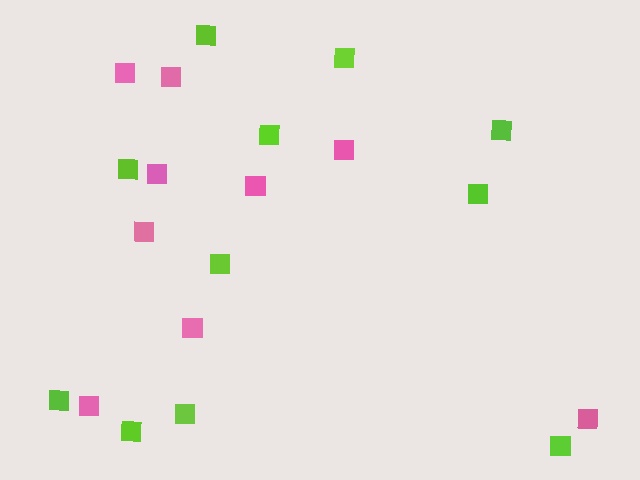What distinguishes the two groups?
There are 2 groups: one group of lime squares (11) and one group of pink squares (9).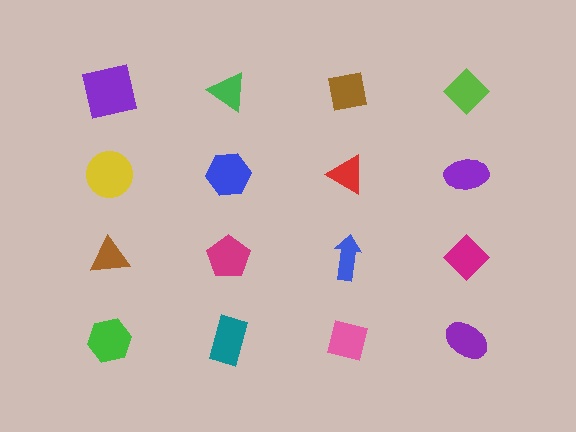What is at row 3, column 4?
A magenta diamond.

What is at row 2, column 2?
A blue hexagon.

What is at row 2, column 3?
A red triangle.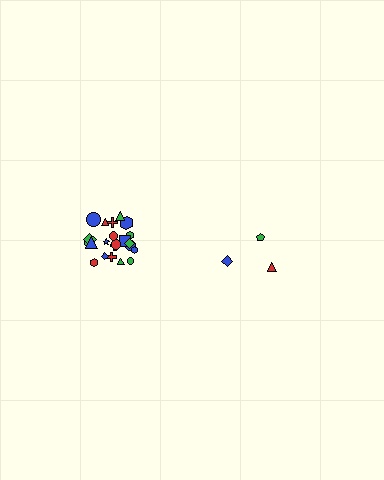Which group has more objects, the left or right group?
The left group.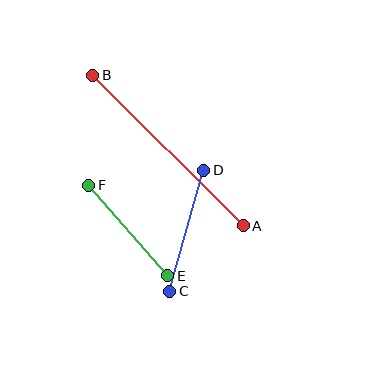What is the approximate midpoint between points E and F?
The midpoint is at approximately (128, 231) pixels.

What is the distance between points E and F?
The distance is approximately 120 pixels.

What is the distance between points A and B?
The distance is approximately 213 pixels.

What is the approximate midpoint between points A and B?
The midpoint is at approximately (168, 150) pixels.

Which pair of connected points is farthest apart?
Points A and B are farthest apart.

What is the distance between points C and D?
The distance is approximately 126 pixels.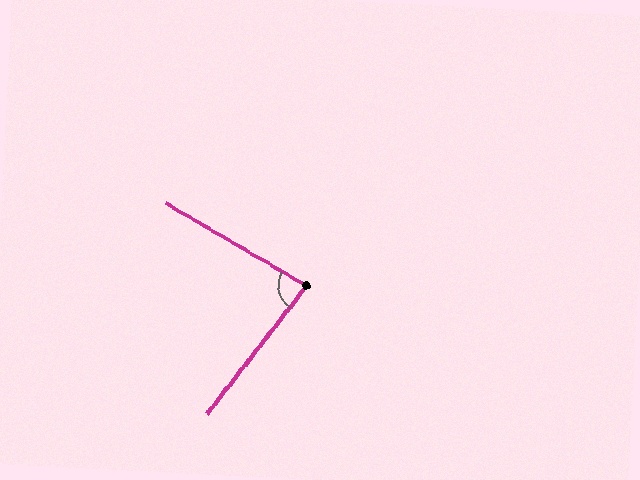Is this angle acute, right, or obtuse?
It is acute.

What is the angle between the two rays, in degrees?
Approximately 83 degrees.